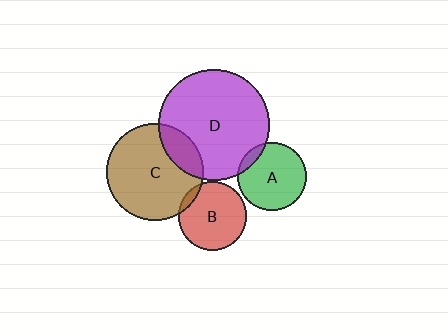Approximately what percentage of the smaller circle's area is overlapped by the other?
Approximately 20%.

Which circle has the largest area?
Circle D (purple).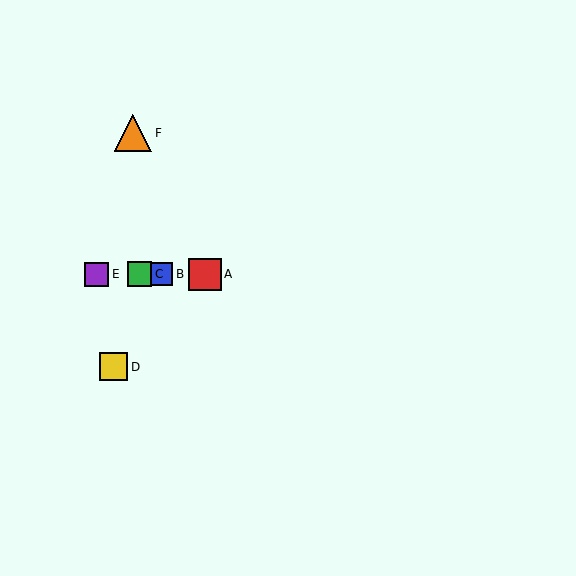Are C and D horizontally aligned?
No, C is at y≈274 and D is at y≈367.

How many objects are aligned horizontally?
4 objects (A, B, C, E) are aligned horizontally.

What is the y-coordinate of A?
Object A is at y≈274.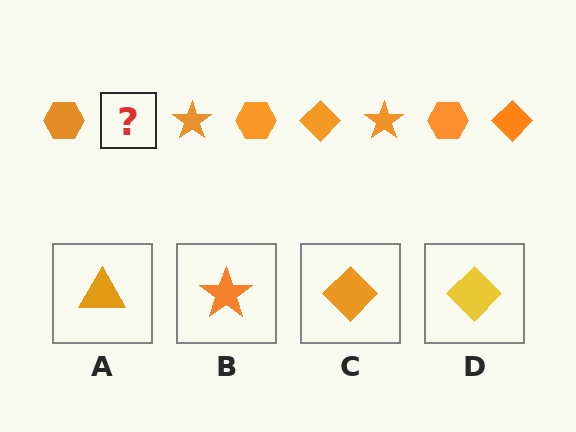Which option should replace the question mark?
Option C.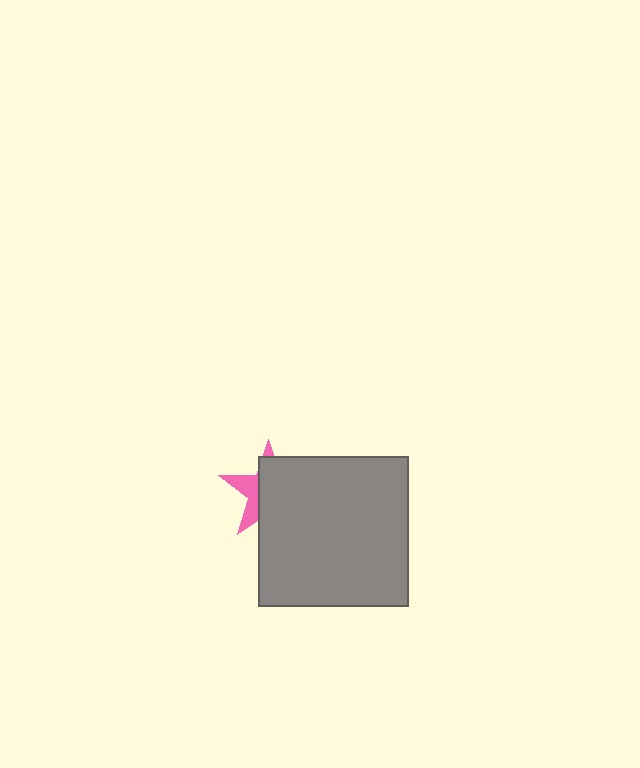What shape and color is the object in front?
The object in front is a gray square.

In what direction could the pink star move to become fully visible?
The pink star could move left. That would shift it out from behind the gray square entirely.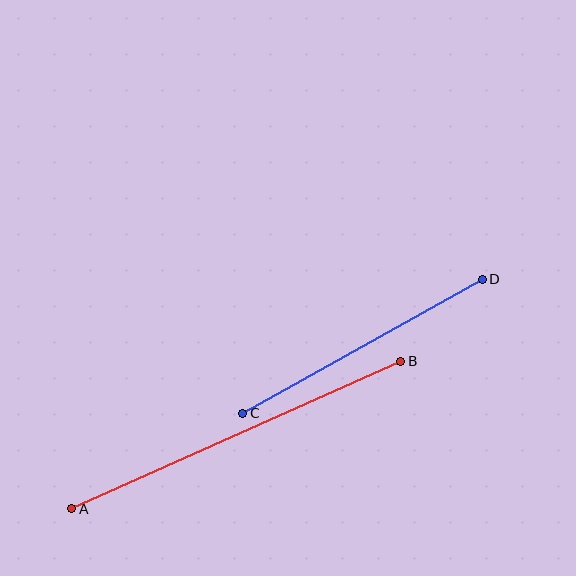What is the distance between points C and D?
The distance is approximately 275 pixels.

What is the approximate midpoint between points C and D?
The midpoint is at approximately (363, 346) pixels.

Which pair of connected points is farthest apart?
Points A and B are farthest apart.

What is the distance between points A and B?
The distance is approximately 360 pixels.